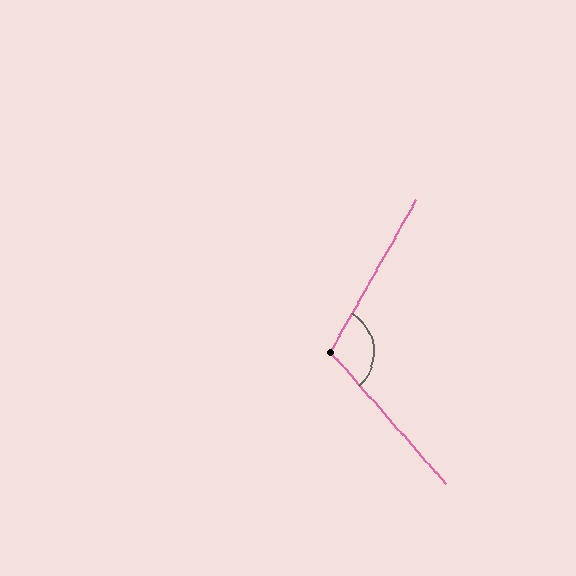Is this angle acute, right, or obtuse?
It is obtuse.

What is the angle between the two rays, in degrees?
Approximately 109 degrees.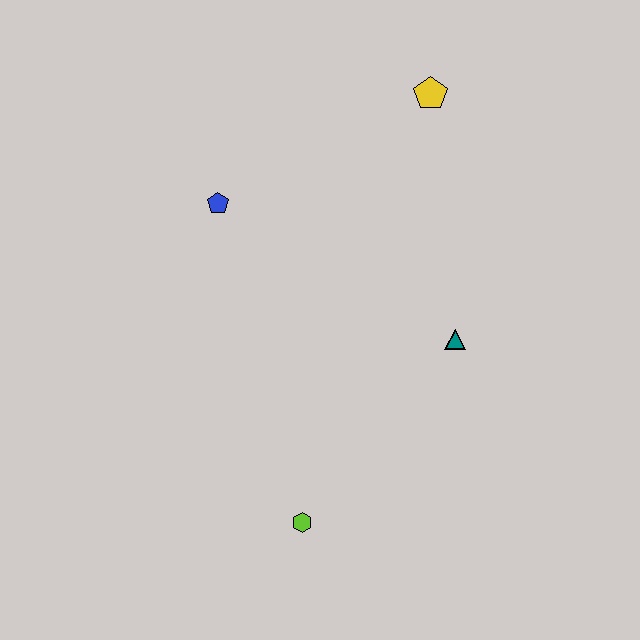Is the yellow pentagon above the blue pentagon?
Yes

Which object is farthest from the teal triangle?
The blue pentagon is farthest from the teal triangle.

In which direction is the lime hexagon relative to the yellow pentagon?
The lime hexagon is below the yellow pentagon.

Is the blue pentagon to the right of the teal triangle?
No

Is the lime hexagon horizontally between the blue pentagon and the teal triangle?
Yes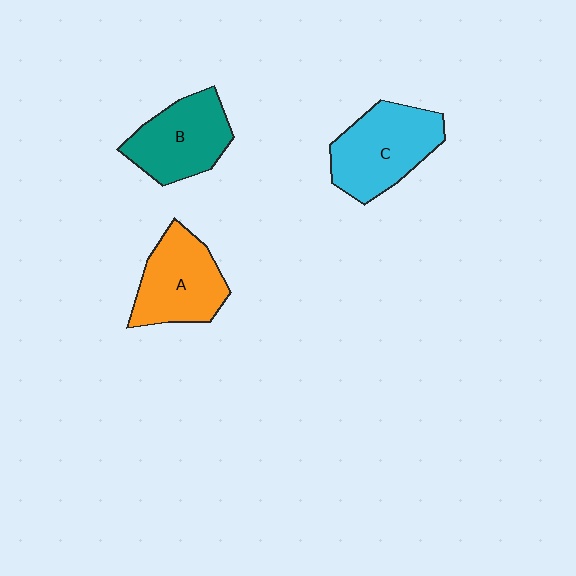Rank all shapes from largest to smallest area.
From largest to smallest: C (cyan), A (orange), B (teal).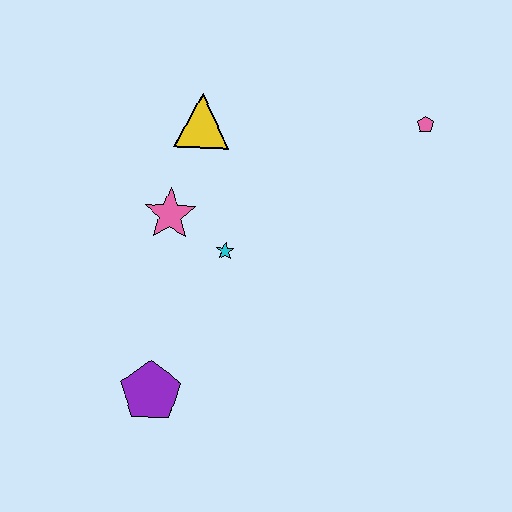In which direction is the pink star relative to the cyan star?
The pink star is to the left of the cyan star.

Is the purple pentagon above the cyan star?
No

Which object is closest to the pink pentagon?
The yellow triangle is closest to the pink pentagon.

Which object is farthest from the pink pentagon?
The purple pentagon is farthest from the pink pentagon.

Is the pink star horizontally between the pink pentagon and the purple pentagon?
Yes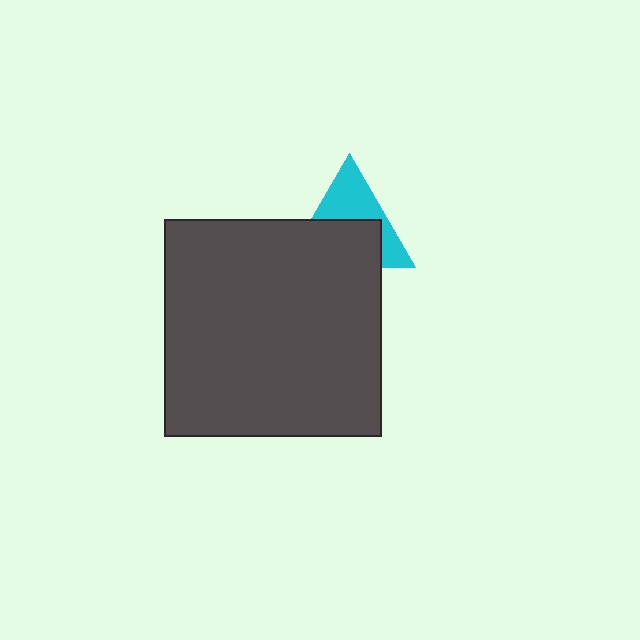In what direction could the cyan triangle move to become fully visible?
The cyan triangle could move up. That would shift it out from behind the dark gray square entirely.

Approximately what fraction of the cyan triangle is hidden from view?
Roughly 53% of the cyan triangle is hidden behind the dark gray square.